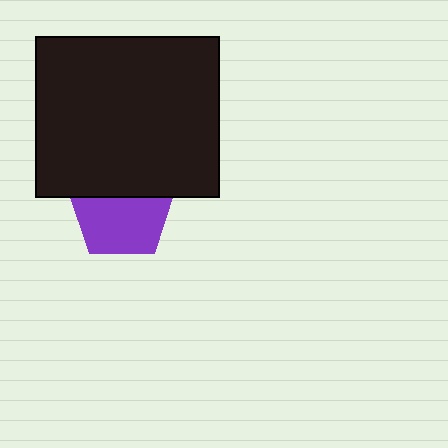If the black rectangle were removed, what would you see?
You would see the complete purple pentagon.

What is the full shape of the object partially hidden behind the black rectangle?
The partially hidden object is a purple pentagon.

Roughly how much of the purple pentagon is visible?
About half of it is visible (roughly 63%).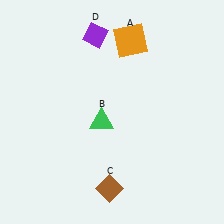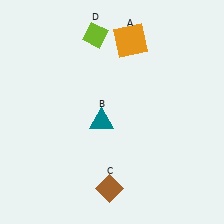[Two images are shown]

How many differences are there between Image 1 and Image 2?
There are 2 differences between the two images.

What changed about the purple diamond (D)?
In Image 1, D is purple. In Image 2, it changed to lime.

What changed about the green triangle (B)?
In Image 1, B is green. In Image 2, it changed to teal.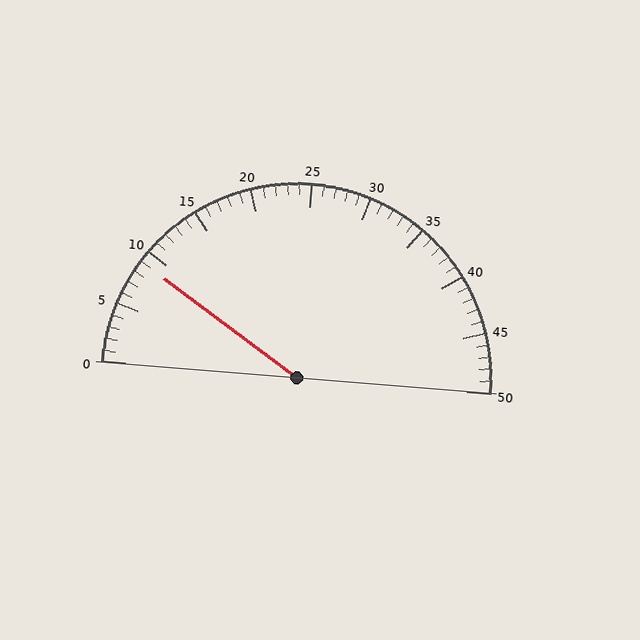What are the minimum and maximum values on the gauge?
The gauge ranges from 0 to 50.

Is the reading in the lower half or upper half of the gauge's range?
The reading is in the lower half of the range (0 to 50).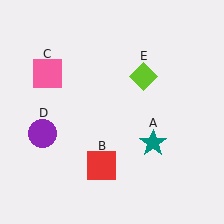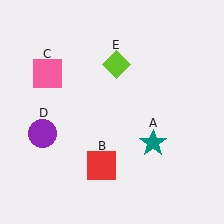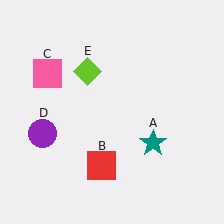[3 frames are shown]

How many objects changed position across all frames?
1 object changed position: lime diamond (object E).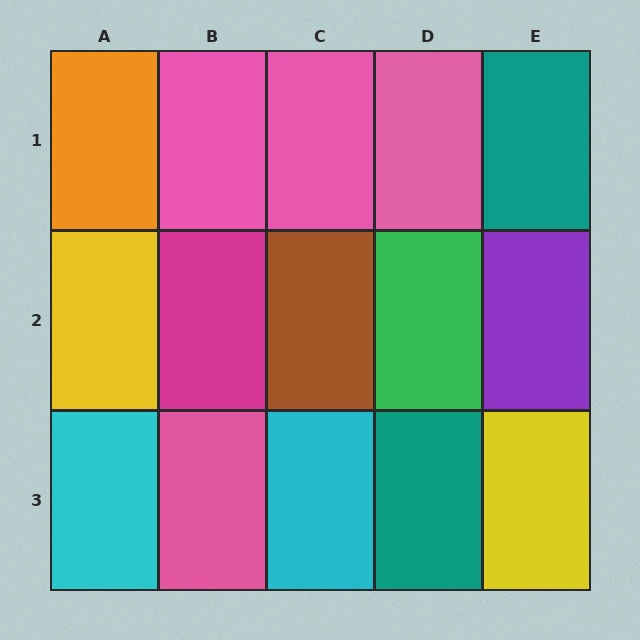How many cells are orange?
1 cell is orange.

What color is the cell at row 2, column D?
Green.